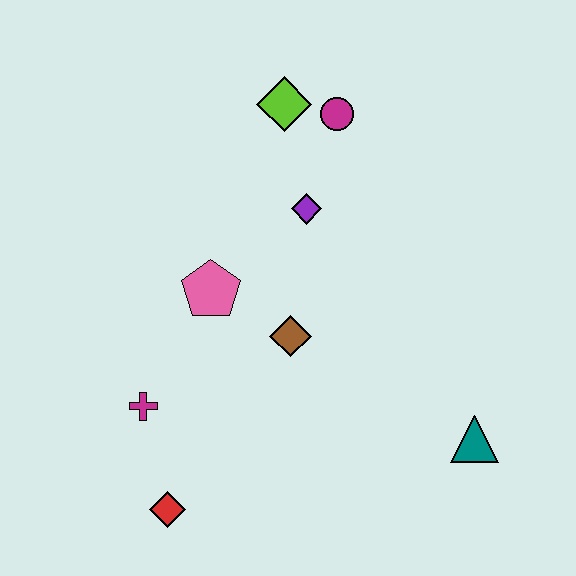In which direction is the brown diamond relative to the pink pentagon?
The brown diamond is to the right of the pink pentagon.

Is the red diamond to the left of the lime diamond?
Yes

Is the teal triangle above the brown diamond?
No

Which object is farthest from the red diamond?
The magenta circle is farthest from the red diamond.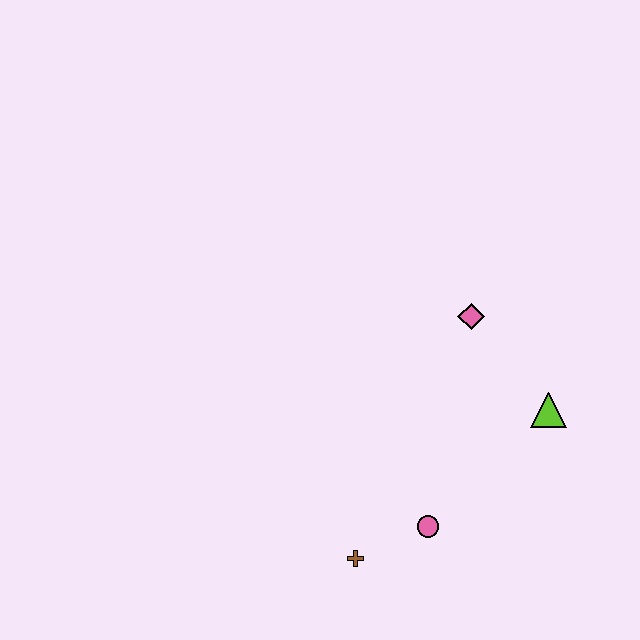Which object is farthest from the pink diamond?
The brown cross is farthest from the pink diamond.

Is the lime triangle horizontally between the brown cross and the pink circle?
No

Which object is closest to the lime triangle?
The pink diamond is closest to the lime triangle.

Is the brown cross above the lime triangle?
No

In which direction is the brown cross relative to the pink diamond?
The brown cross is below the pink diamond.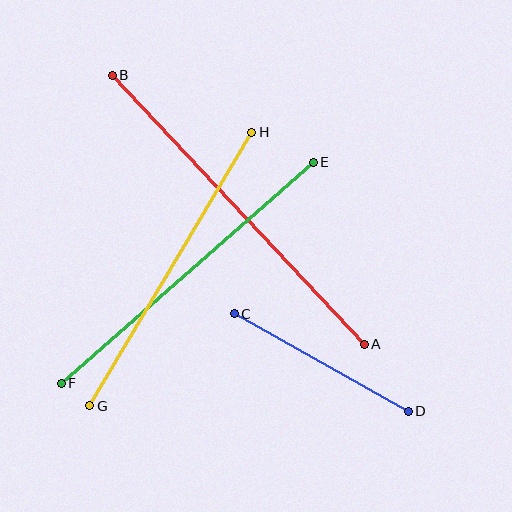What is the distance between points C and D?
The distance is approximately 200 pixels.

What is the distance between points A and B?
The distance is approximately 369 pixels.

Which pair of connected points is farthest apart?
Points A and B are farthest apart.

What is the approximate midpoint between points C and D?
The midpoint is at approximately (321, 362) pixels.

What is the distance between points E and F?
The distance is approximately 335 pixels.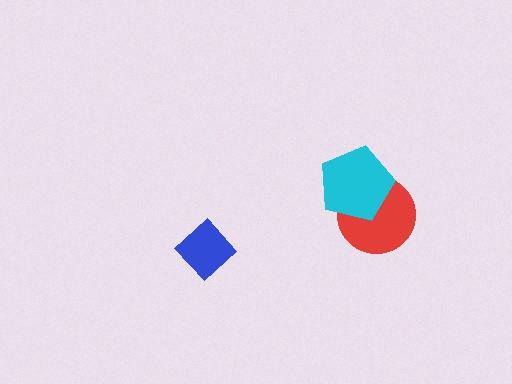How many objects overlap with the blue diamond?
0 objects overlap with the blue diamond.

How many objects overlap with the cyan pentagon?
1 object overlaps with the cyan pentagon.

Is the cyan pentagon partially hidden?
No, no other shape covers it.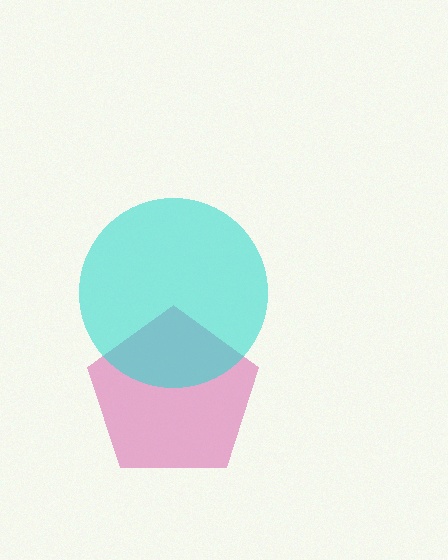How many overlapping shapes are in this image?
There are 2 overlapping shapes in the image.